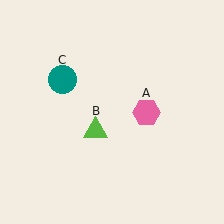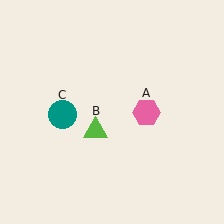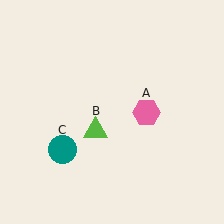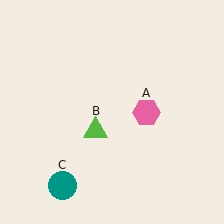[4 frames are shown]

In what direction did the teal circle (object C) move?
The teal circle (object C) moved down.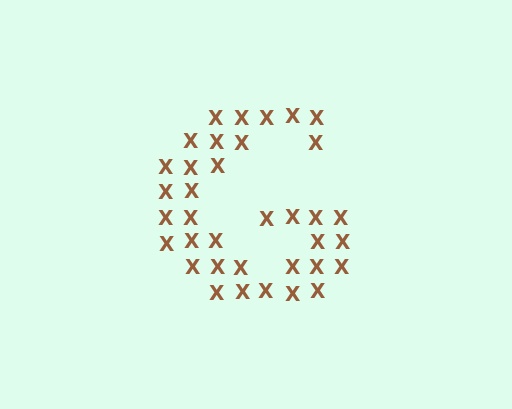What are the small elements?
The small elements are letter X's.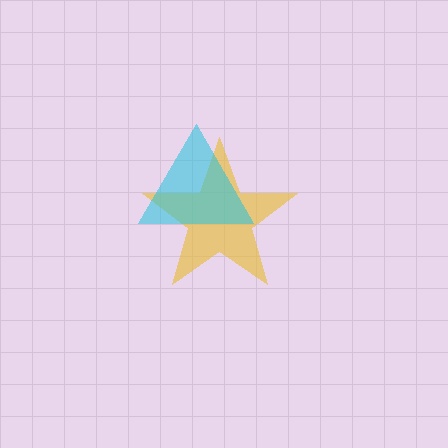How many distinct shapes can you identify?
There are 2 distinct shapes: a yellow star, a cyan triangle.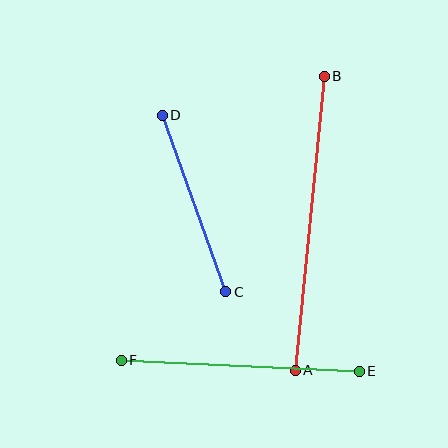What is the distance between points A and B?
The distance is approximately 296 pixels.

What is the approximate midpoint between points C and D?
The midpoint is at approximately (194, 204) pixels.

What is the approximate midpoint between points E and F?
The midpoint is at approximately (240, 366) pixels.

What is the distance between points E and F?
The distance is approximately 239 pixels.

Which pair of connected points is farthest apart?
Points A and B are farthest apart.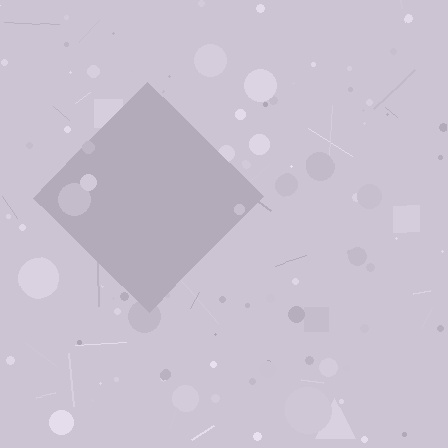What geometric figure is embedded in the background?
A diamond is embedded in the background.